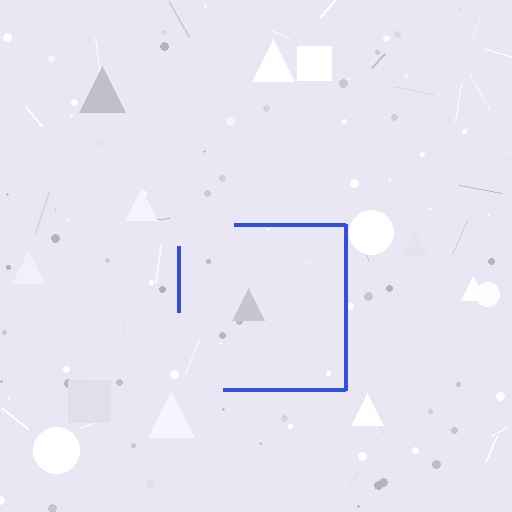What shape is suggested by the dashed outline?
The dashed outline suggests a square.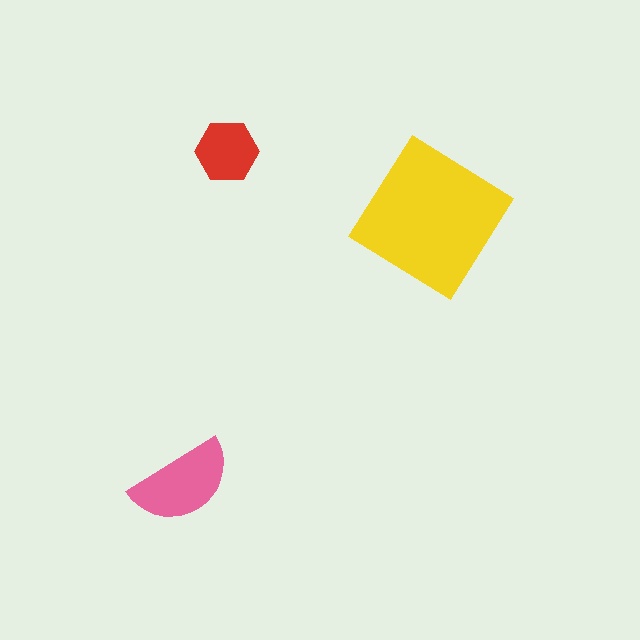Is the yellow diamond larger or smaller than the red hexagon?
Larger.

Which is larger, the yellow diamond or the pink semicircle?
The yellow diamond.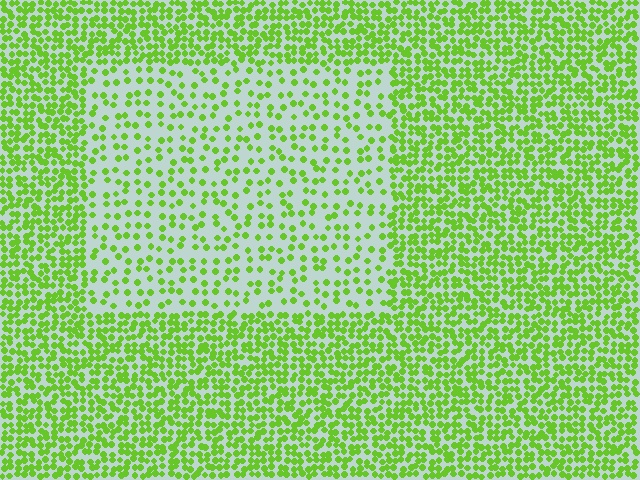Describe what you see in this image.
The image contains small lime elements arranged at two different densities. A rectangle-shaped region is visible where the elements are less densely packed than the surrounding area.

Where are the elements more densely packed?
The elements are more densely packed outside the rectangle boundary.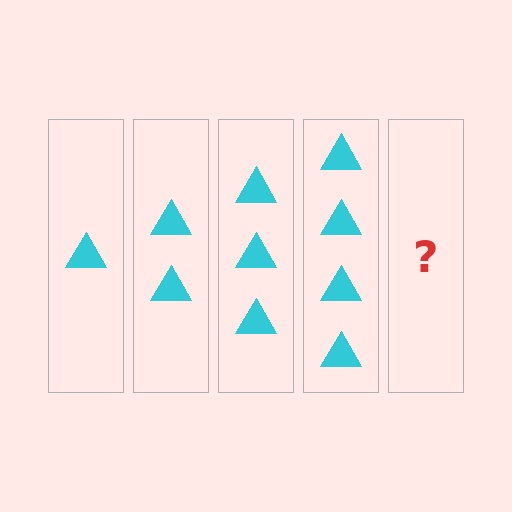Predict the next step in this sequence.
The next step is 5 triangles.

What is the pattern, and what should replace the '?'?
The pattern is that each step adds one more triangle. The '?' should be 5 triangles.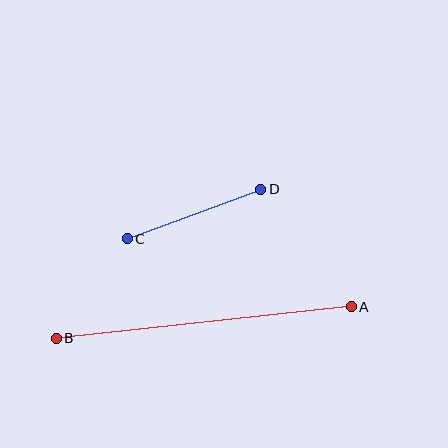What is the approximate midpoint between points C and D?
The midpoint is at approximately (194, 214) pixels.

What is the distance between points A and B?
The distance is approximately 297 pixels.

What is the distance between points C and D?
The distance is approximately 142 pixels.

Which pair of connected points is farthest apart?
Points A and B are farthest apart.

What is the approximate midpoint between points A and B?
The midpoint is at approximately (204, 322) pixels.